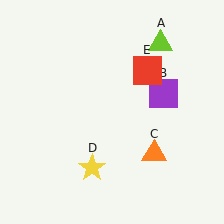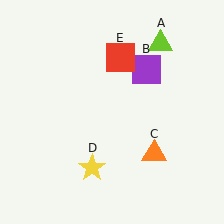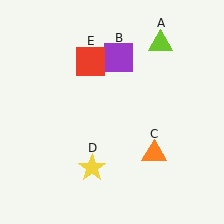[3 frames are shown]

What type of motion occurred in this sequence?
The purple square (object B), red square (object E) rotated counterclockwise around the center of the scene.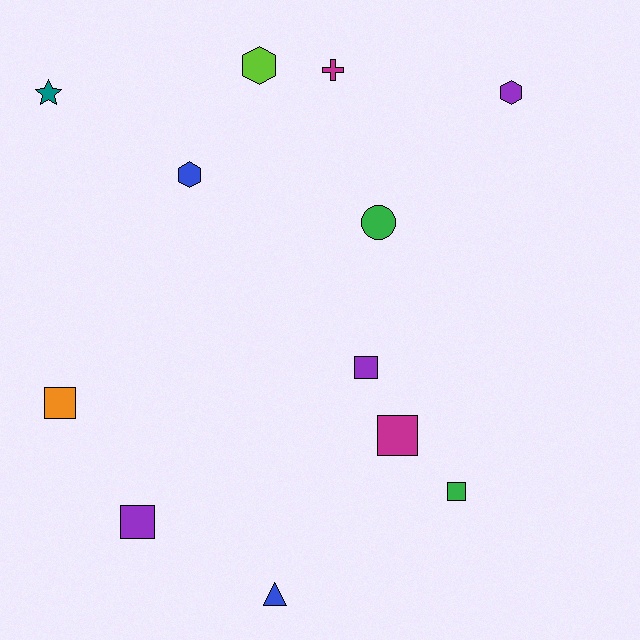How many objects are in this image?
There are 12 objects.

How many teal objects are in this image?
There is 1 teal object.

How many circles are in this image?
There is 1 circle.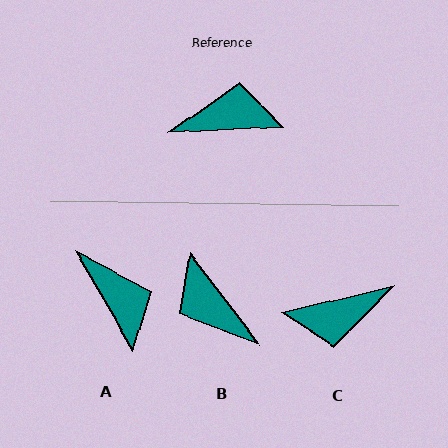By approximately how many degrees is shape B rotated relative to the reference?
Approximately 124 degrees counter-clockwise.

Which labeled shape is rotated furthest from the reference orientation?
C, about 170 degrees away.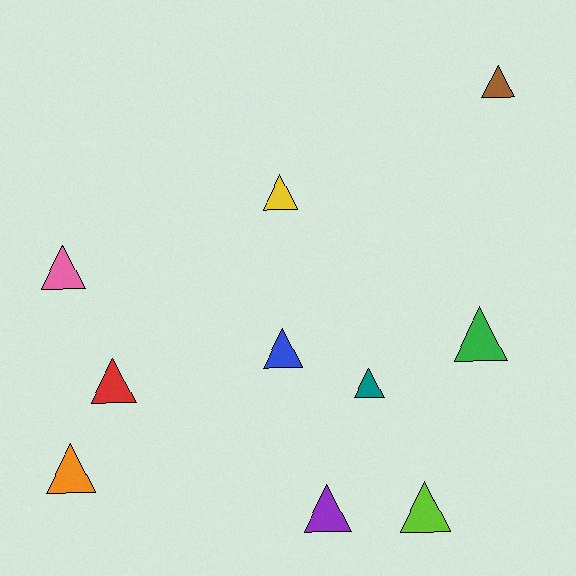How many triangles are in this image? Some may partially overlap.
There are 10 triangles.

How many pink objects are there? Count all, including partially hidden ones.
There is 1 pink object.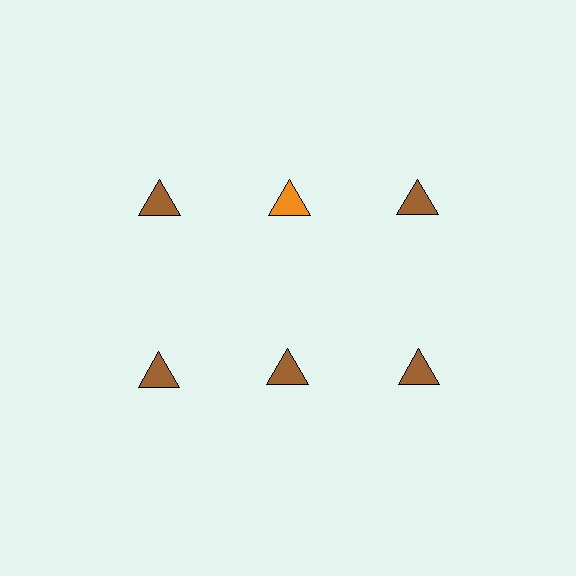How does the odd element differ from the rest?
It has a different color: orange instead of brown.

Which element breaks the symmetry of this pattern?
The orange triangle in the top row, second from left column breaks the symmetry. All other shapes are brown triangles.